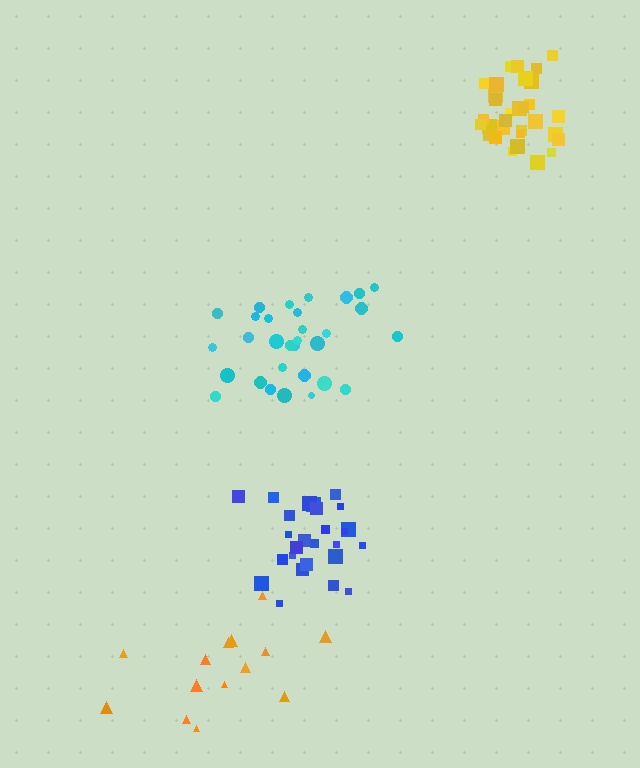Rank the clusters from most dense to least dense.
yellow, blue, cyan, orange.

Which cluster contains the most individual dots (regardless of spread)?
Cyan (31).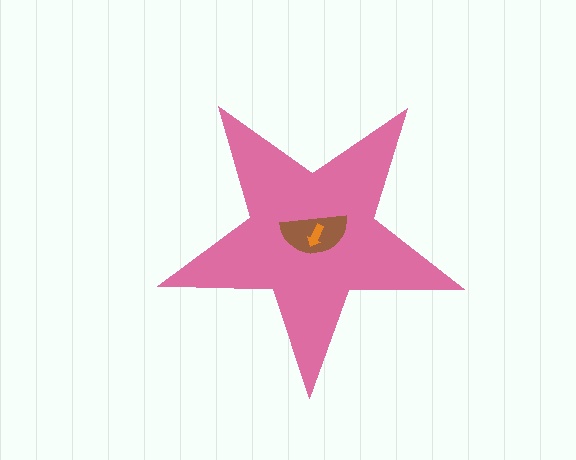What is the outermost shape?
The pink star.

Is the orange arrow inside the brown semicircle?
Yes.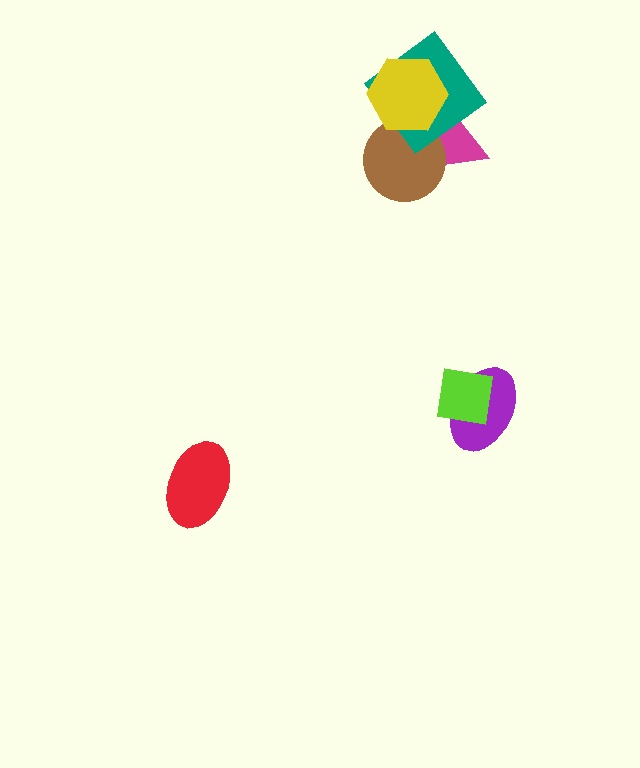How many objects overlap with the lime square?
1 object overlaps with the lime square.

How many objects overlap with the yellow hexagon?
3 objects overlap with the yellow hexagon.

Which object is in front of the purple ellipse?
The lime square is in front of the purple ellipse.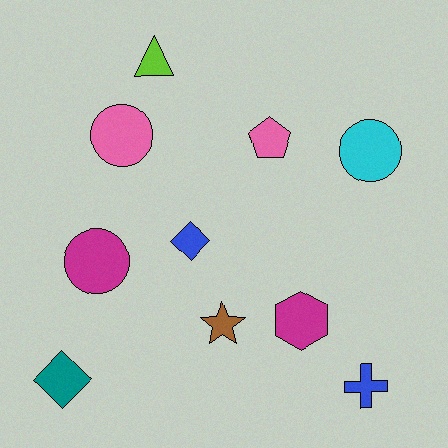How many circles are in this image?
There are 3 circles.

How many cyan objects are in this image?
There is 1 cyan object.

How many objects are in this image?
There are 10 objects.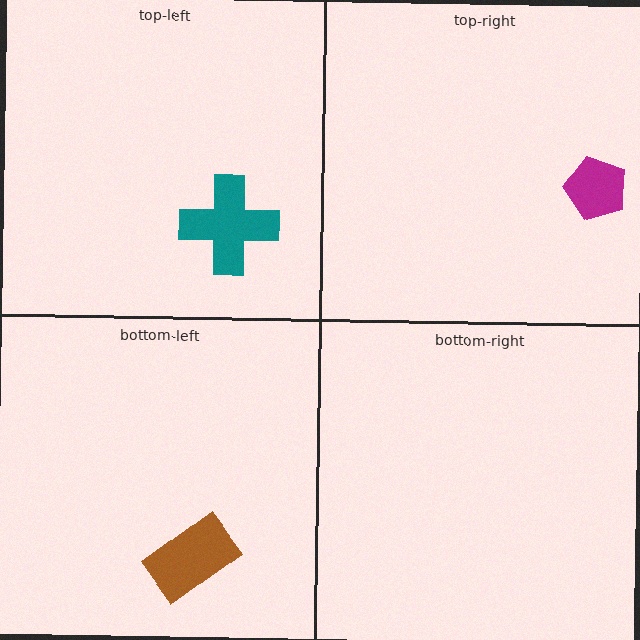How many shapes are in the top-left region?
1.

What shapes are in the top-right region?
The magenta pentagon.